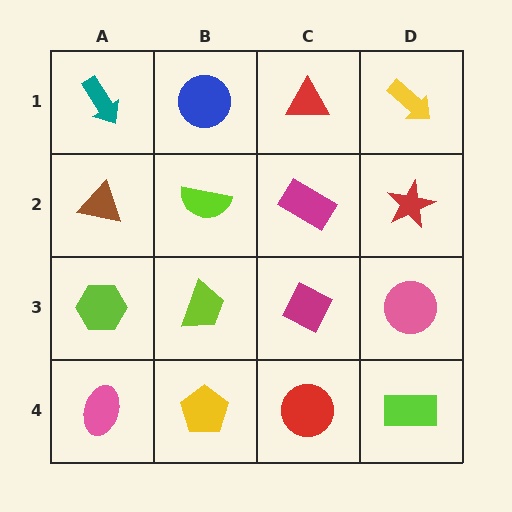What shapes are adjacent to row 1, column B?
A lime semicircle (row 2, column B), a teal arrow (row 1, column A), a red triangle (row 1, column C).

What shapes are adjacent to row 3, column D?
A red star (row 2, column D), a lime rectangle (row 4, column D), a magenta diamond (row 3, column C).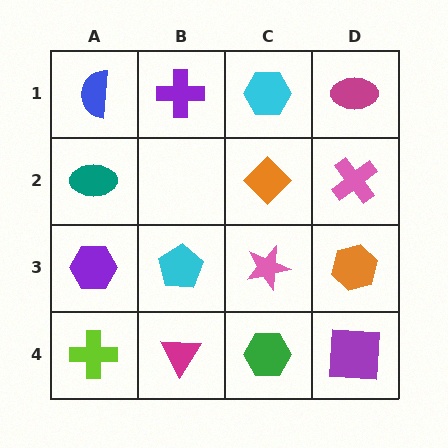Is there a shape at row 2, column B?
No, that cell is empty.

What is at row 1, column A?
A blue semicircle.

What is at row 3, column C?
A pink star.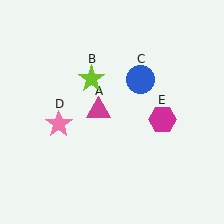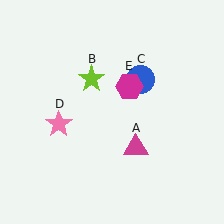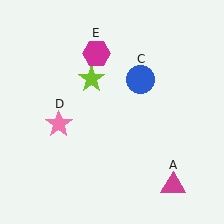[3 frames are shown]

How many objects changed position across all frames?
2 objects changed position: magenta triangle (object A), magenta hexagon (object E).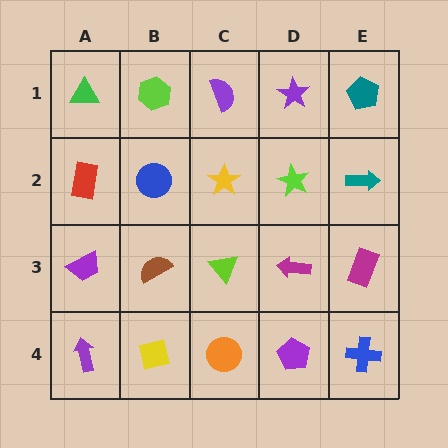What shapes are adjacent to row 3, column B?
A blue circle (row 2, column B), a yellow square (row 4, column B), a purple trapezoid (row 3, column A), a lime triangle (row 3, column C).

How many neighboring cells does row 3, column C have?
4.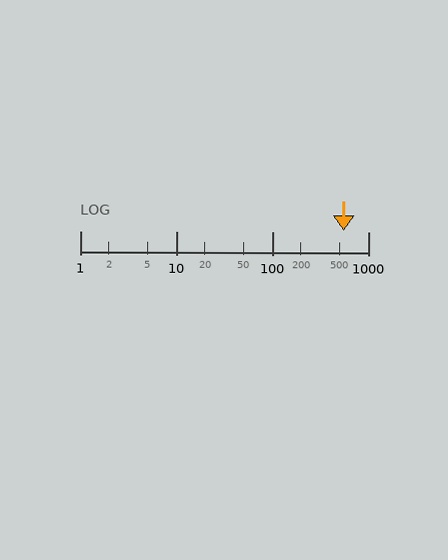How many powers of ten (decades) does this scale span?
The scale spans 3 decades, from 1 to 1000.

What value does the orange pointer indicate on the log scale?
The pointer indicates approximately 560.